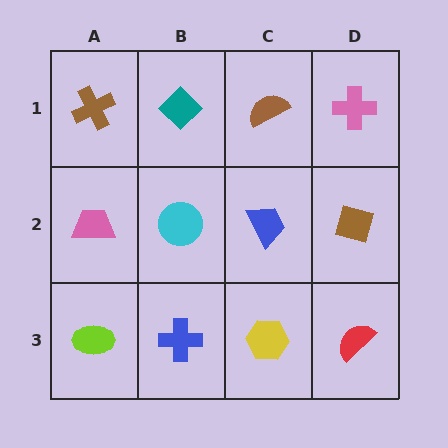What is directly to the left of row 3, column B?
A lime ellipse.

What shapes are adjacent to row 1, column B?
A cyan circle (row 2, column B), a brown cross (row 1, column A), a brown semicircle (row 1, column C).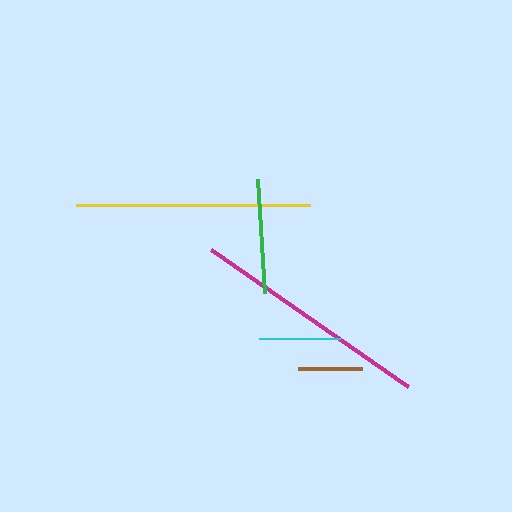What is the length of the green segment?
The green segment is approximately 114 pixels long.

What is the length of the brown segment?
The brown segment is approximately 64 pixels long.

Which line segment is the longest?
The magenta line is the longest at approximately 240 pixels.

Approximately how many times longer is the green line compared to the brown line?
The green line is approximately 1.8 times the length of the brown line.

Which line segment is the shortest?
The brown line is the shortest at approximately 64 pixels.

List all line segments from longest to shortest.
From longest to shortest: magenta, yellow, green, cyan, brown.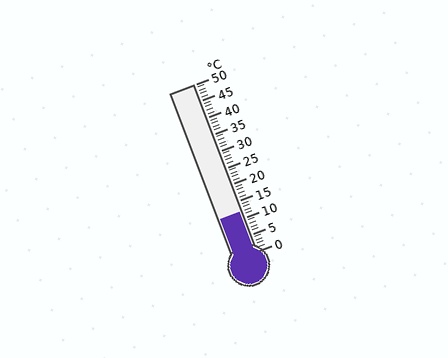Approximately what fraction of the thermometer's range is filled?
The thermometer is filled to approximately 25% of its range.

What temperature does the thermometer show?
The thermometer shows approximately 12°C.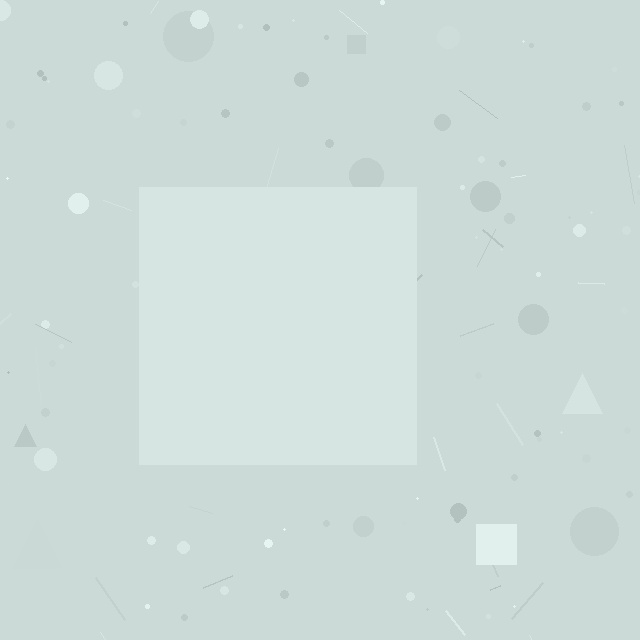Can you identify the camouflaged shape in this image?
The camouflaged shape is a square.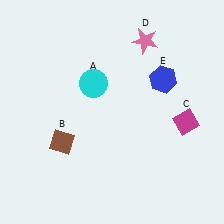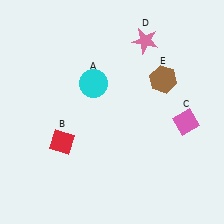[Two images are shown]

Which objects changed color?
B changed from brown to red. C changed from magenta to pink. E changed from blue to brown.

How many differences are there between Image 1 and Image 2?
There are 3 differences between the two images.